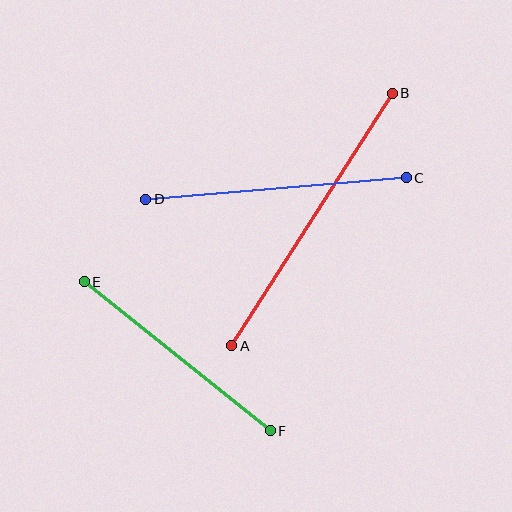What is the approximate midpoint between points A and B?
The midpoint is at approximately (312, 219) pixels.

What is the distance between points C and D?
The distance is approximately 261 pixels.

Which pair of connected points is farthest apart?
Points A and B are farthest apart.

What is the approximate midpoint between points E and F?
The midpoint is at approximately (177, 356) pixels.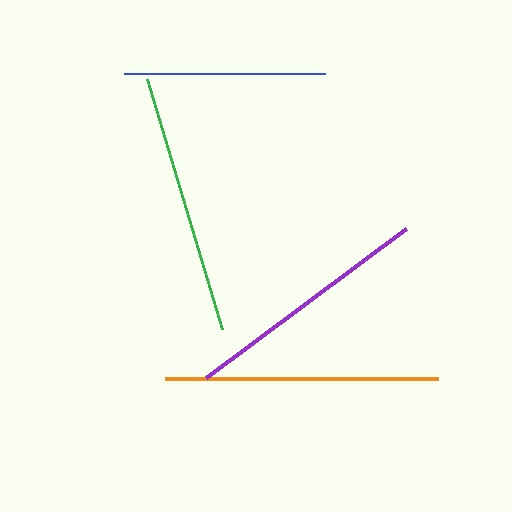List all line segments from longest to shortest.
From longest to shortest: orange, green, purple, blue.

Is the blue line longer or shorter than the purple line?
The purple line is longer than the blue line.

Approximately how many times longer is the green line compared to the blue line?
The green line is approximately 1.3 times the length of the blue line.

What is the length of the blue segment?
The blue segment is approximately 201 pixels long.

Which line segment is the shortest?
The blue line is the shortest at approximately 201 pixels.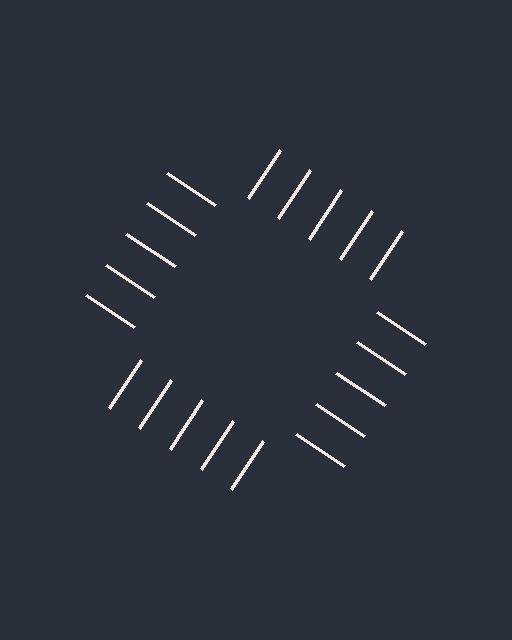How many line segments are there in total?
20 — 5 along each of the 4 edges.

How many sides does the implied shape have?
4 sides — the line-ends trace a square.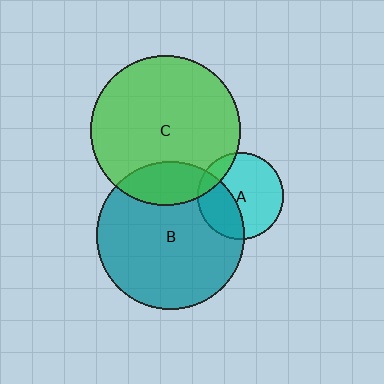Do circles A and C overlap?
Yes.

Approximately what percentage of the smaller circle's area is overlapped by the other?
Approximately 15%.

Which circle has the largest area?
Circle C (green).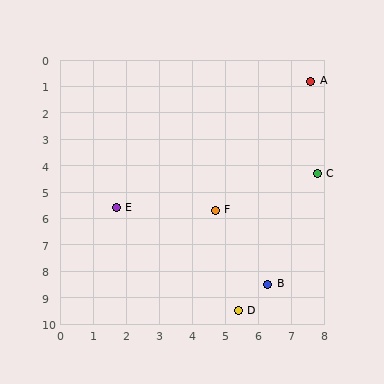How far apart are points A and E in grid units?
Points A and E are about 7.6 grid units apart.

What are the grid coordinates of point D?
Point D is at approximately (5.4, 9.5).